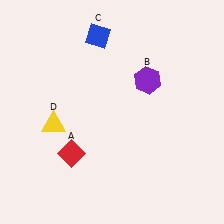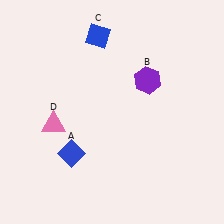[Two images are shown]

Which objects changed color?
A changed from red to blue. D changed from yellow to pink.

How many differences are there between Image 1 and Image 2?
There are 2 differences between the two images.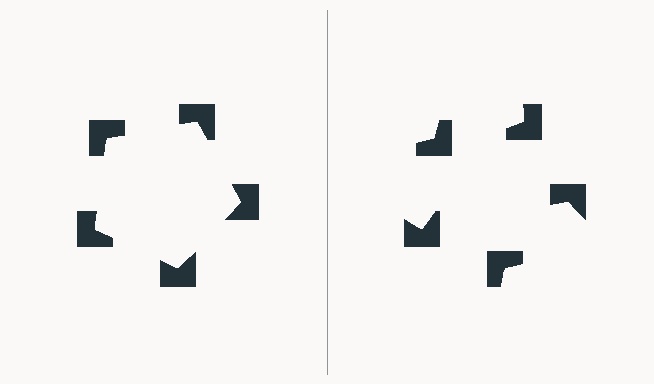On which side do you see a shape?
An illusory pentagon appears on the left side. On the right side the wedge cuts are rotated, so no coherent shape forms.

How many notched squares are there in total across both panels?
10 — 5 on each side.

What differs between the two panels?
The notched squares are positioned identically on both sides; only the wedge orientations differ. On the left they align to a pentagon; on the right they are misaligned.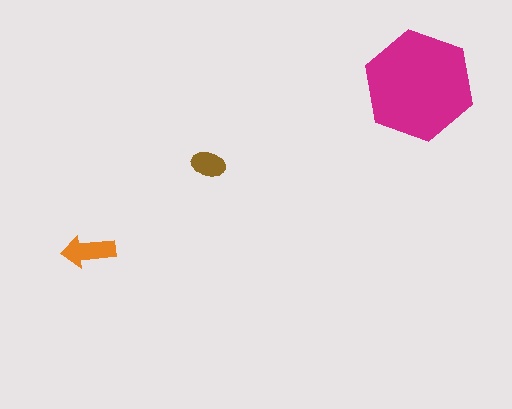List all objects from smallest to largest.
The brown ellipse, the orange arrow, the magenta hexagon.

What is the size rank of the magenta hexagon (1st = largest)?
1st.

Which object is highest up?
The magenta hexagon is topmost.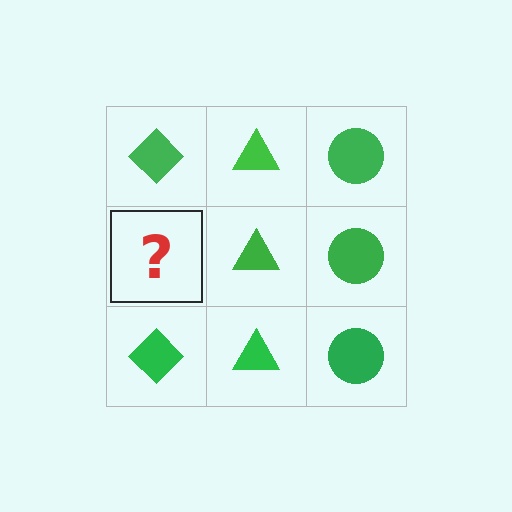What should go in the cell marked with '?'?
The missing cell should contain a green diamond.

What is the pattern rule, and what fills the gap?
The rule is that each column has a consistent shape. The gap should be filled with a green diamond.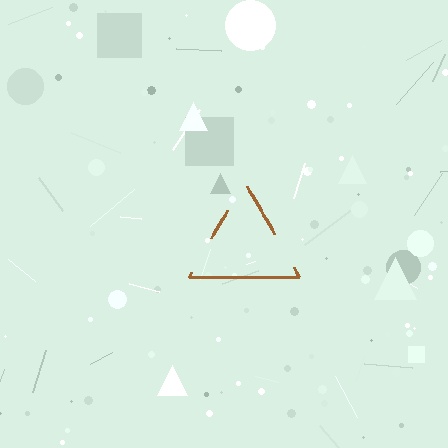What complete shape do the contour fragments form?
The contour fragments form a triangle.